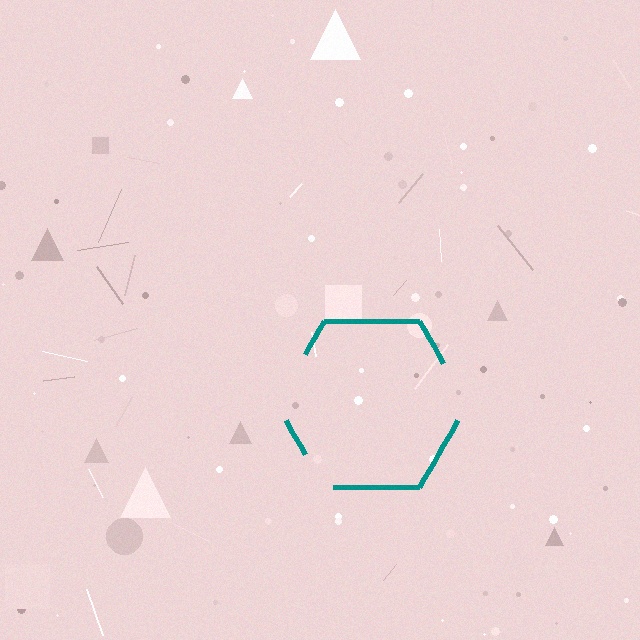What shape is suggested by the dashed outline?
The dashed outline suggests a hexagon.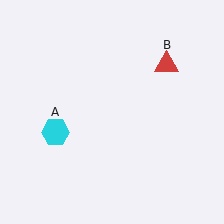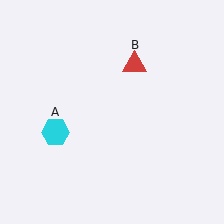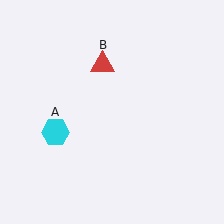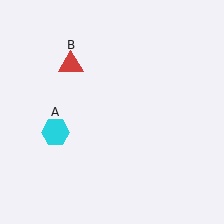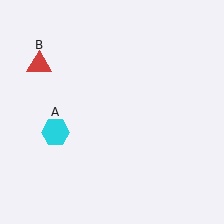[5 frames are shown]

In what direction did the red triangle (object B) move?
The red triangle (object B) moved left.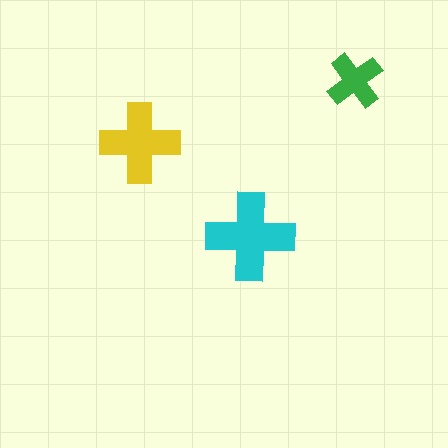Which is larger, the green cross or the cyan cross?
The cyan one.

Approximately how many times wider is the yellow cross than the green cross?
About 1.5 times wider.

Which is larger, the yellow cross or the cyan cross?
The cyan one.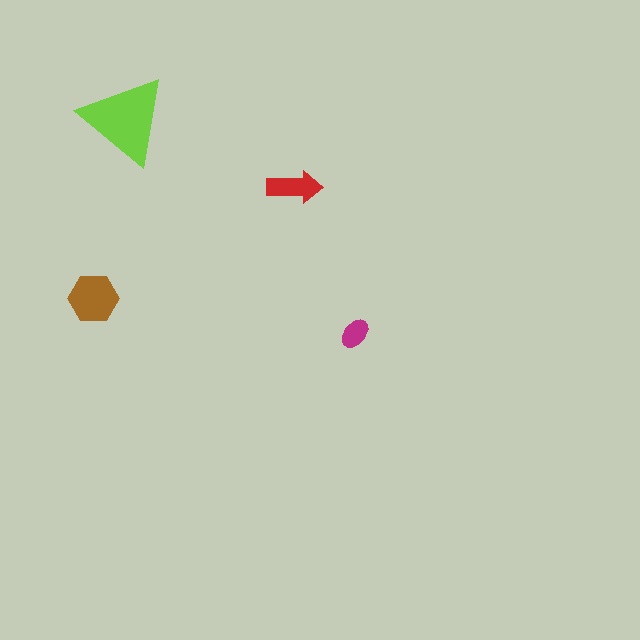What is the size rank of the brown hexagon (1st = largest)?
2nd.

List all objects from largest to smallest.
The lime triangle, the brown hexagon, the red arrow, the magenta ellipse.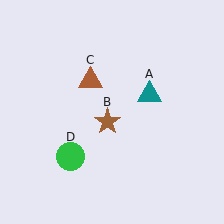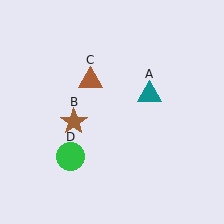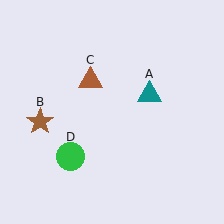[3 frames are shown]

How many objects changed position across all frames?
1 object changed position: brown star (object B).